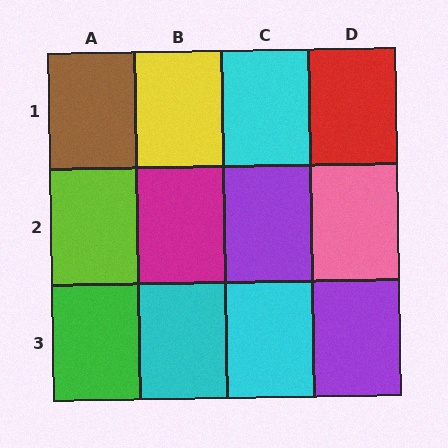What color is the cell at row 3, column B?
Cyan.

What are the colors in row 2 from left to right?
Lime, magenta, purple, pink.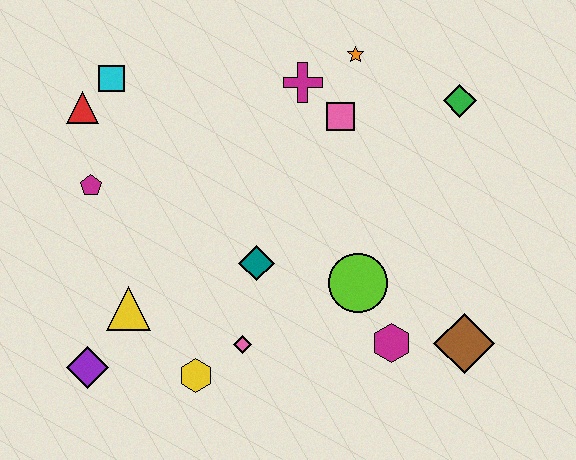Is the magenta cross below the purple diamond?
No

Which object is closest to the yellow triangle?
The purple diamond is closest to the yellow triangle.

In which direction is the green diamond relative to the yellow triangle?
The green diamond is to the right of the yellow triangle.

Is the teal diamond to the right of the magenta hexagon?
No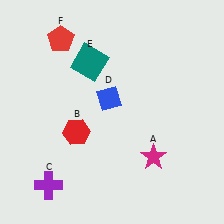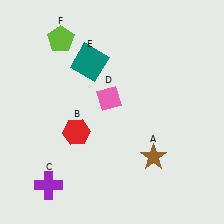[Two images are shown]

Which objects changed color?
A changed from magenta to brown. D changed from blue to pink. F changed from red to lime.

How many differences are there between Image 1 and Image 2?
There are 3 differences between the two images.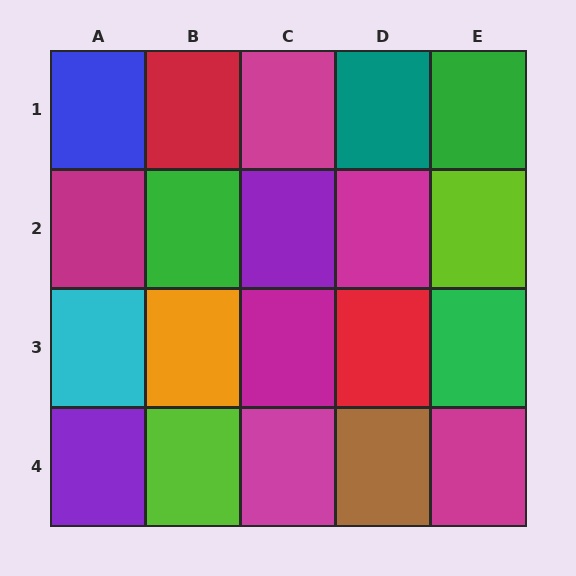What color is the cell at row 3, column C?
Magenta.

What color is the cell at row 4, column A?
Purple.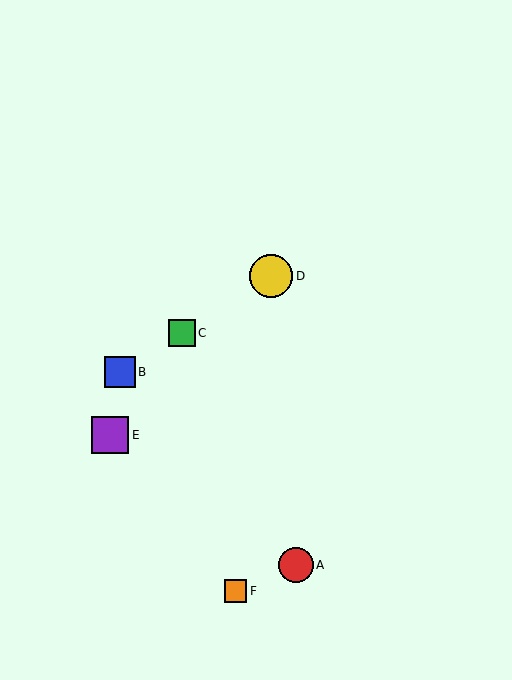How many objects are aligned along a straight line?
3 objects (B, C, D) are aligned along a straight line.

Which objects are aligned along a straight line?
Objects B, C, D are aligned along a straight line.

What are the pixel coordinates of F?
Object F is at (236, 591).